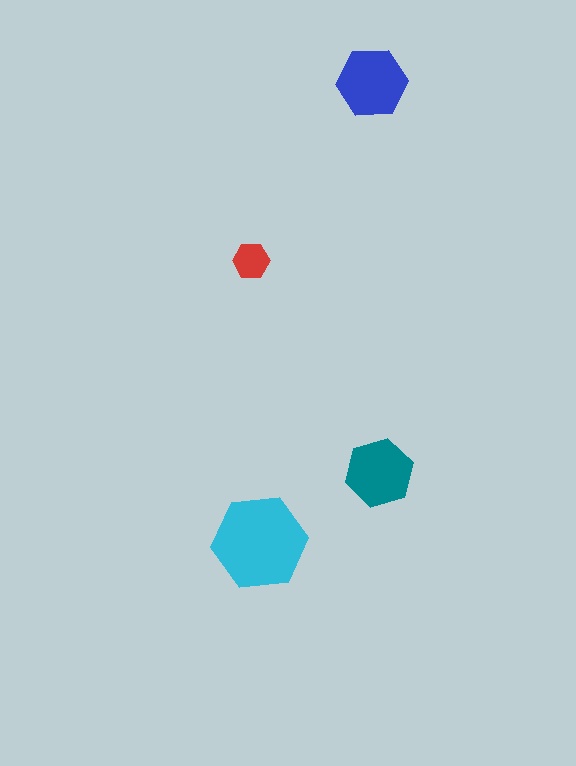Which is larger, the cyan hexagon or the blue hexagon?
The cyan one.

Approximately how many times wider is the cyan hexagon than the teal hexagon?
About 1.5 times wider.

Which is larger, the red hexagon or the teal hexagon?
The teal one.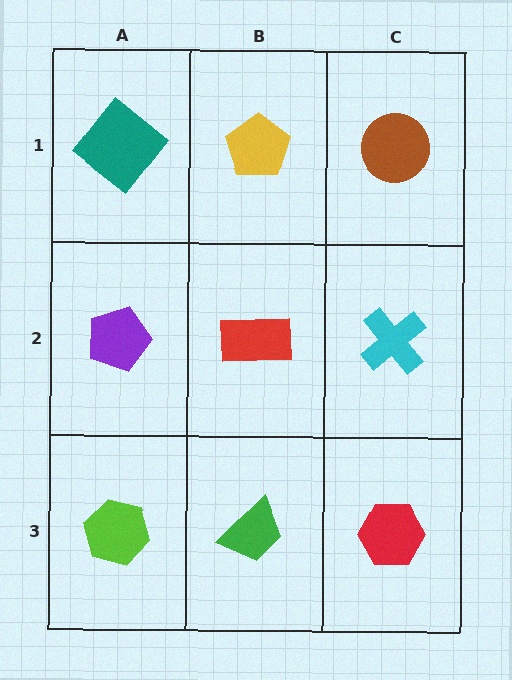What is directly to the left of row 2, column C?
A red rectangle.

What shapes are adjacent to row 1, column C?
A cyan cross (row 2, column C), a yellow pentagon (row 1, column B).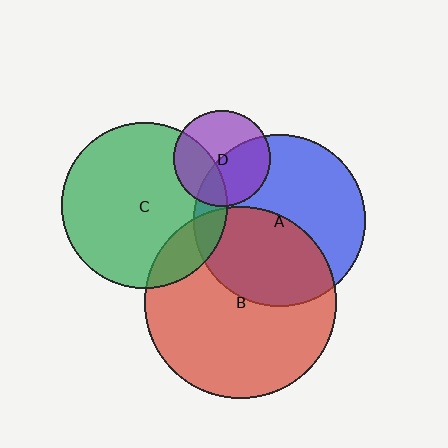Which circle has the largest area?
Circle B (red).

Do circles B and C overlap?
Yes.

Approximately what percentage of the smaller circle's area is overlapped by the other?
Approximately 15%.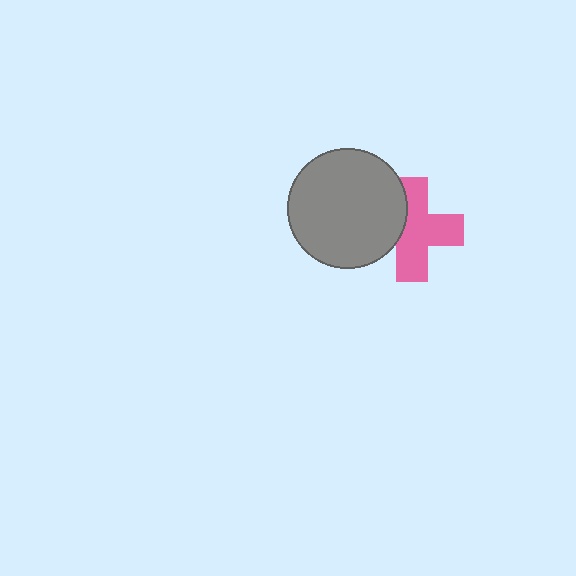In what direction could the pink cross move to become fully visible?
The pink cross could move right. That would shift it out from behind the gray circle entirely.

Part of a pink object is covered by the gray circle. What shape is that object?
It is a cross.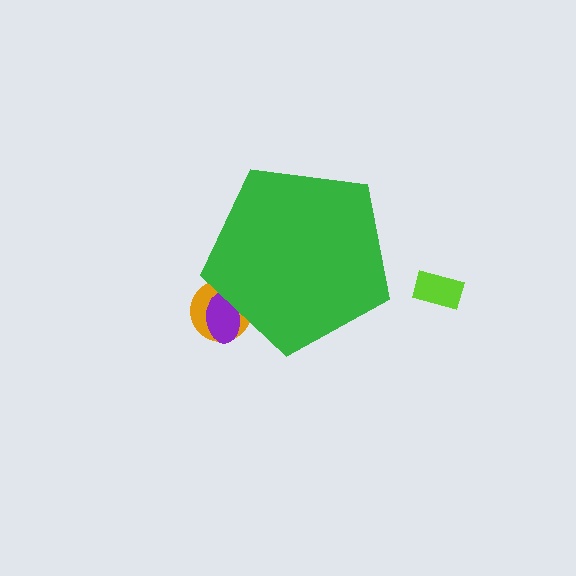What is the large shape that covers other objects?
A green pentagon.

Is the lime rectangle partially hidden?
No, the lime rectangle is fully visible.